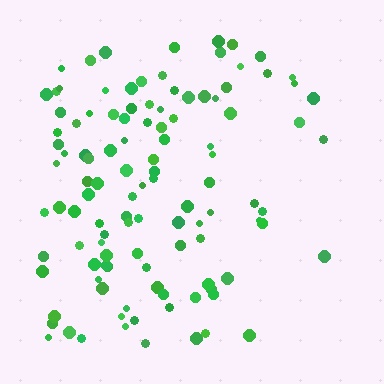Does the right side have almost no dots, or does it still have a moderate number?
Still a moderate number, just noticeably fewer than the left.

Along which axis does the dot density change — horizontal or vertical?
Horizontal.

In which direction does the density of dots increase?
From right to left, with the left side densest.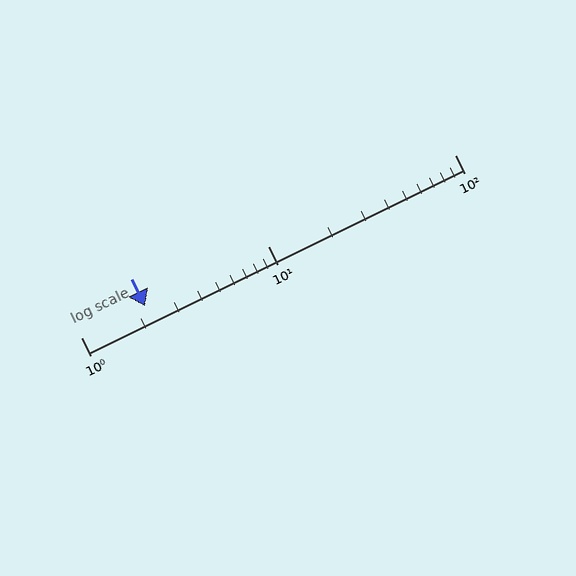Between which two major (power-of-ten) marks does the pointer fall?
The pointer is between 1 and 10.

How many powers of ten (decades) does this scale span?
The scale spans 2 decades, from 1 to 100.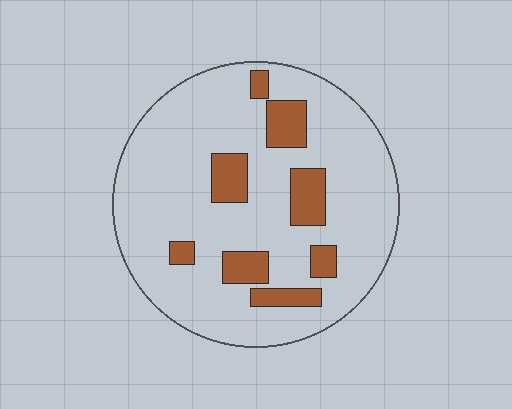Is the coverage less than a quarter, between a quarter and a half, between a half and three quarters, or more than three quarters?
Less than a quarter.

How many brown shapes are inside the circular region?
8.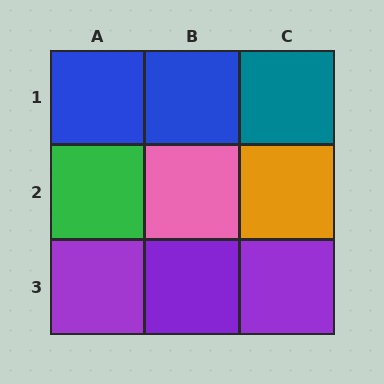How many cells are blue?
2 cells are blue.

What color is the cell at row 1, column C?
Teal.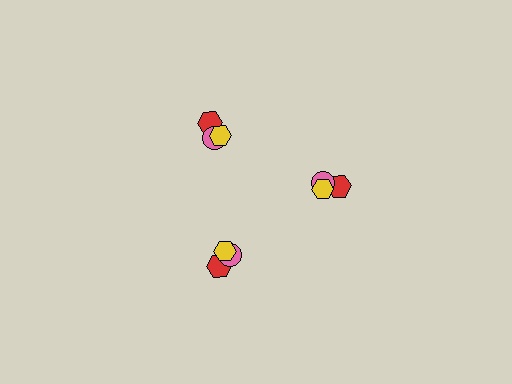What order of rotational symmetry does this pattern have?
This pattern has 3-fold rotational symmetry.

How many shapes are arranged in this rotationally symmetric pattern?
There are 9 shapes, arranged in 3 groups of 3.